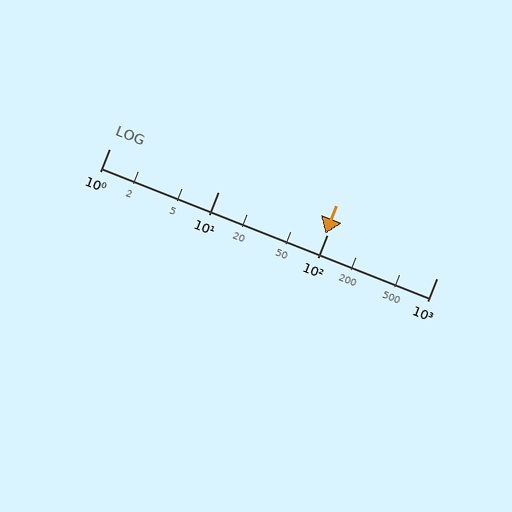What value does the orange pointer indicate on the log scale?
The pointer indicates approximately 95.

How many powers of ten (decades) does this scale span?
The scale spans 3 decades, from 1 to 1000.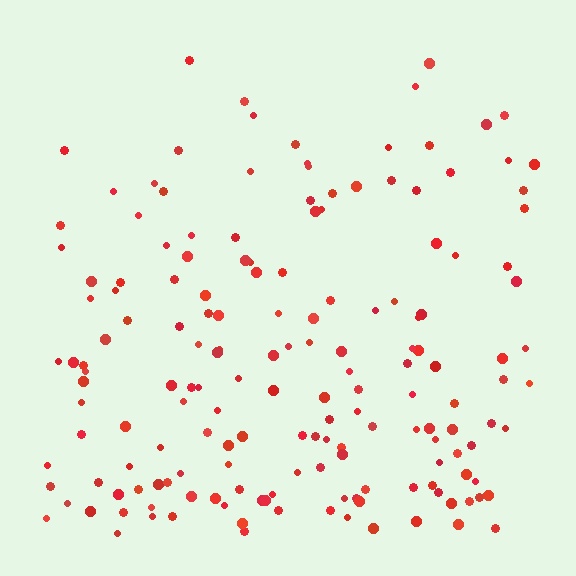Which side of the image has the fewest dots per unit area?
The top.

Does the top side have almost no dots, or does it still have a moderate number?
Still a moderate number, just noticeably fewer than the bottom.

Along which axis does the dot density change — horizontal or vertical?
Vertical.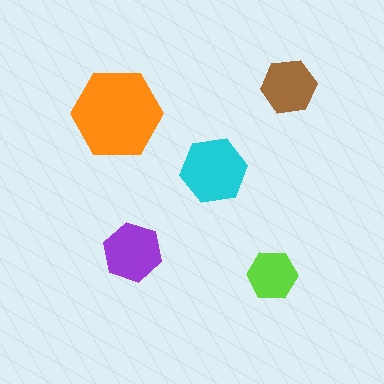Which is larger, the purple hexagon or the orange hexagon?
The orange one.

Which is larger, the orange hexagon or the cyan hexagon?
The orange one.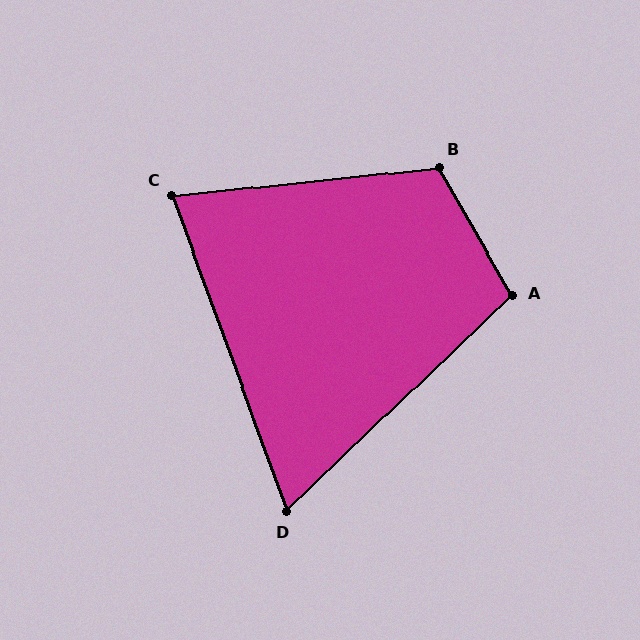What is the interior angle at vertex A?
Approximately 104 degrees (obtuse).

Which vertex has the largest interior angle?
B, at approximately 114 degrees.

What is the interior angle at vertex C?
Approximately 76 degrees (acute).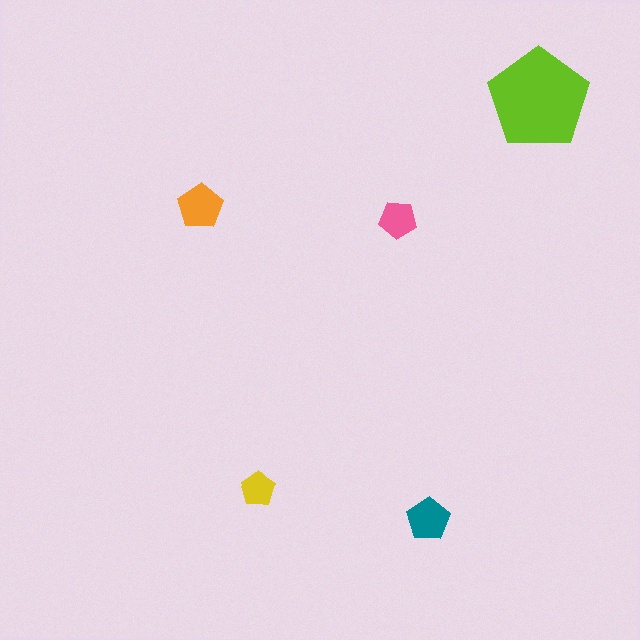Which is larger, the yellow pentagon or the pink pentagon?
The pink one.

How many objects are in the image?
There are 5 objects in the image.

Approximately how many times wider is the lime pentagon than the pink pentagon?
About 2.5 times wider.